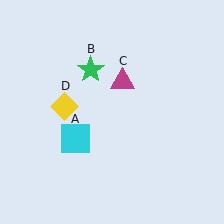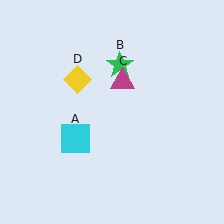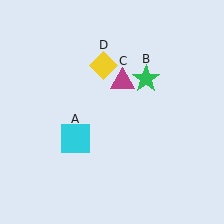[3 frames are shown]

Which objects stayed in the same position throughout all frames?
Cyan square (object A) and magenta triangle (object C) remained stationary.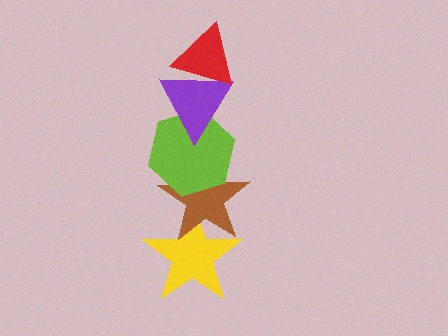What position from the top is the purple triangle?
The purple triangle is 2nd from the top.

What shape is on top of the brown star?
The lime hexagon is on top of the brown star.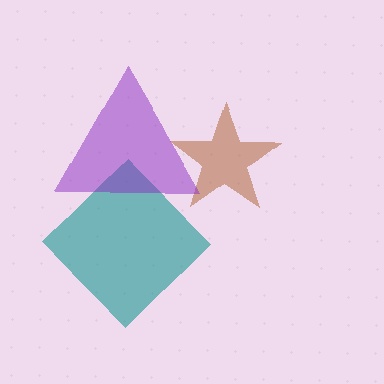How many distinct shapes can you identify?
There are 3 distinct shapes: a teal diamond, a brown star, a purple triangle.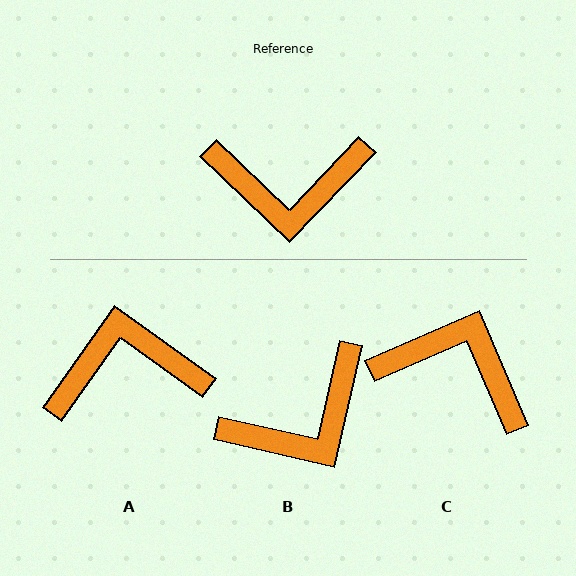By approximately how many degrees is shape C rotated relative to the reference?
Approximately 157 degrees counter-clockwise.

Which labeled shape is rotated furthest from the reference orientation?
A, about 172 degrees away.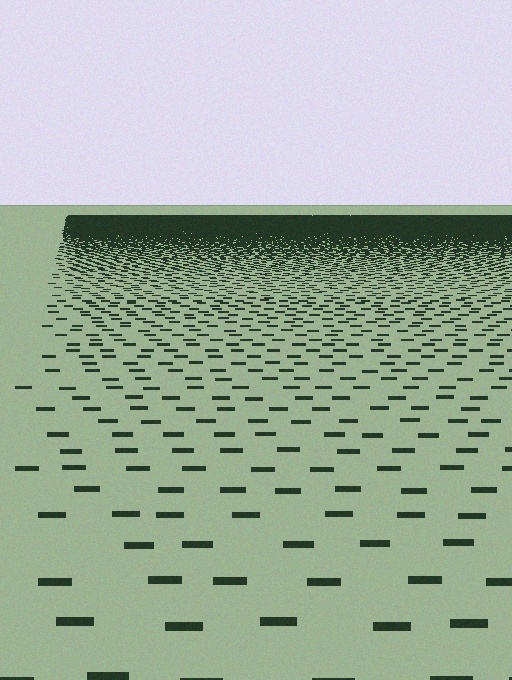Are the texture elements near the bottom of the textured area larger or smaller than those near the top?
Larger. Near the bottom, elements are closer to the viewer and appear at a bigger on-screen size.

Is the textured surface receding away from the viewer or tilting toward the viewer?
The surface is receding away from the viewer. Texture elements get smaller and denser toward the top.